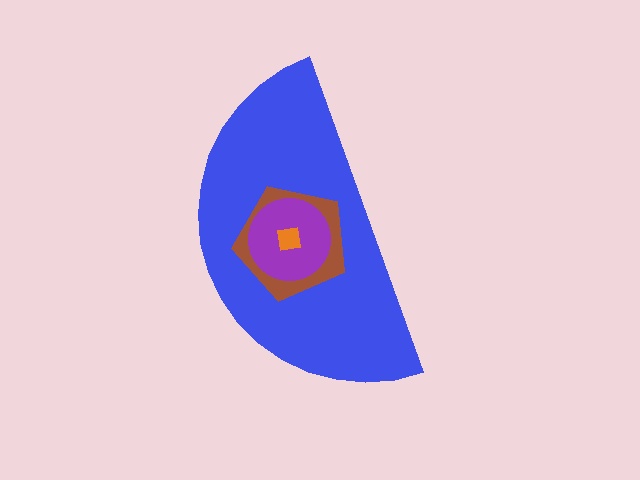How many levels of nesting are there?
4.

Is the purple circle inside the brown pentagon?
Yes.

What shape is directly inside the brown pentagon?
The purple circle.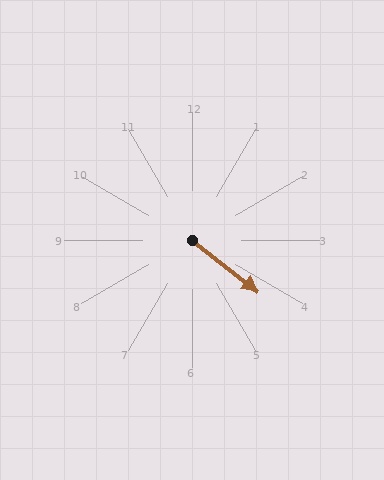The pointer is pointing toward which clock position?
Roughly 4 o'clock.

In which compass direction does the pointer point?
Southeast.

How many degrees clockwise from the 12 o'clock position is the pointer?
Approximately 128 degrees.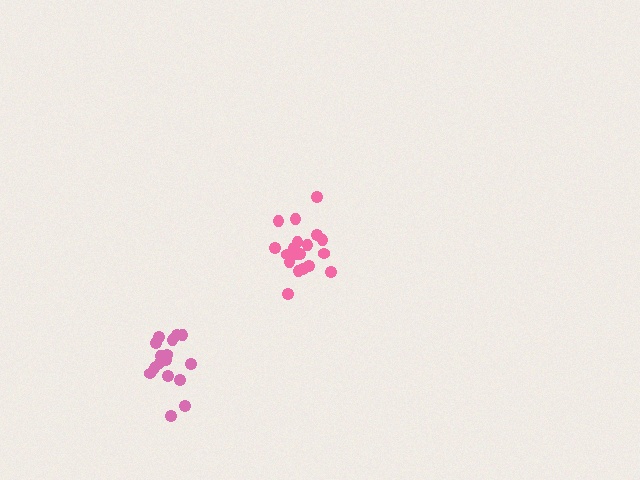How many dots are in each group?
Group 1: 16 dots, Group 2: 20 dots (36 total).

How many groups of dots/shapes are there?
There are 2 groups.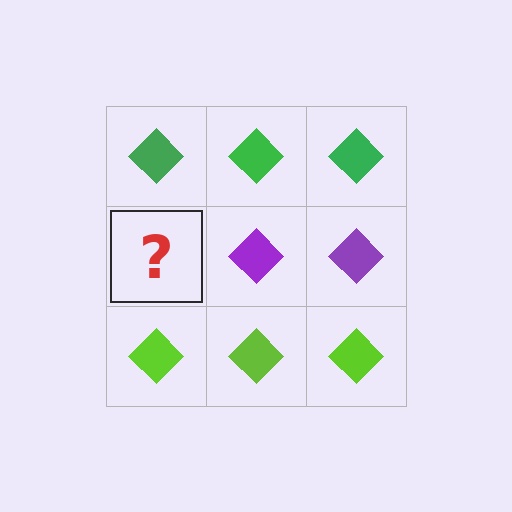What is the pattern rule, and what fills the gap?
The rule is that each row has a consistent color. The gap should be filled with a purple diamond.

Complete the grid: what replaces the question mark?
The question mark should be replaced with a purple diamond.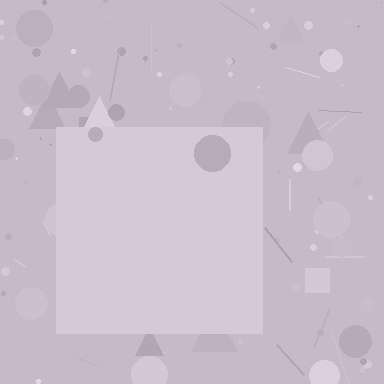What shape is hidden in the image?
A square is hidden in the image.